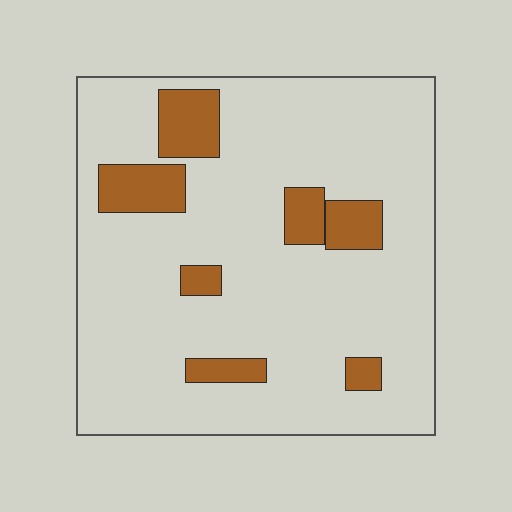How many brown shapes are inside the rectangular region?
7.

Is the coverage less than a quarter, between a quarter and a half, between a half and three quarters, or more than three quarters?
Less than a quarter.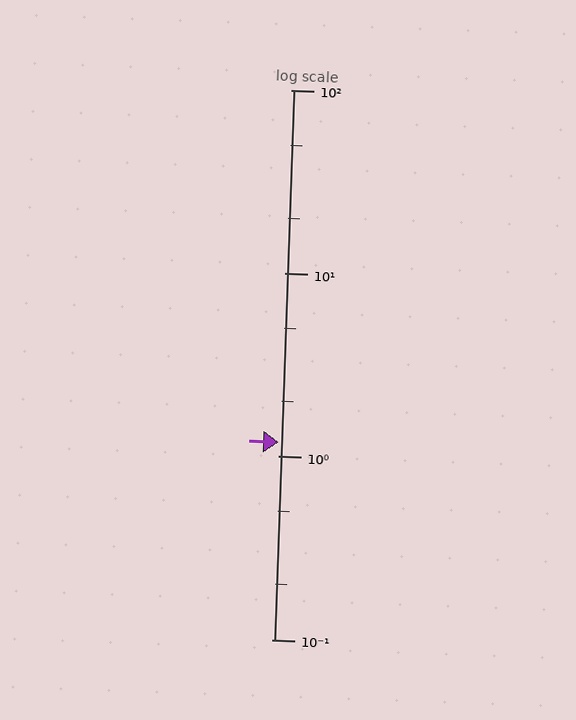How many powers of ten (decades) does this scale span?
The scale spans 3 decades, from 0.1 to 100.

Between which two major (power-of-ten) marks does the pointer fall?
The pointer is between 1 and 10.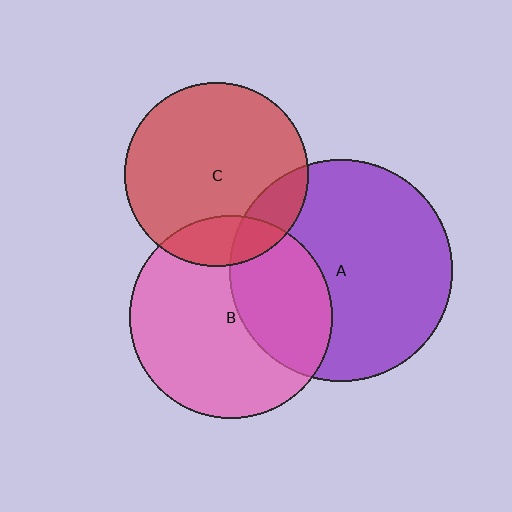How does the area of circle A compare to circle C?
Approximately 1.5 times.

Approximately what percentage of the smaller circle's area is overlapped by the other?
Approximately 15%.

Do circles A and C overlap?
Yes.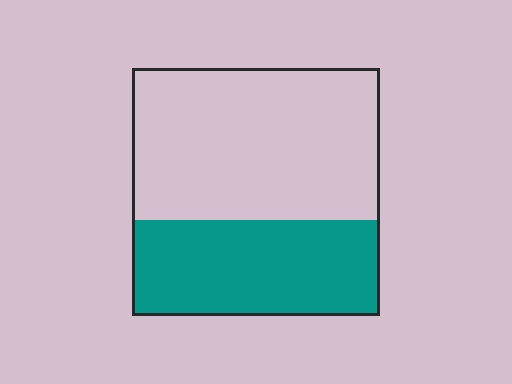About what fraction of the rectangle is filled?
About three eighths (3/8).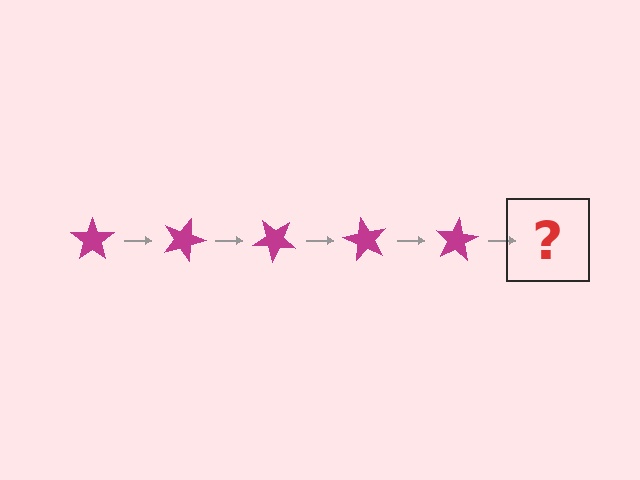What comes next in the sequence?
The next element should be a magenta star rotated 100 degrees.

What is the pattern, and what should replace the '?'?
The pattern is that the star rotates 20 degrees each step. The '?' should be a magenta star rotated 100 degrees.